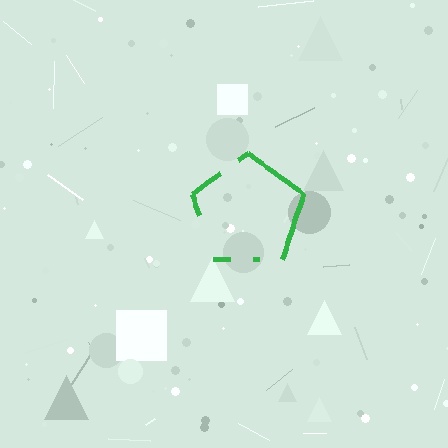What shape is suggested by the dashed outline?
The dashed outline suggests a pentagon.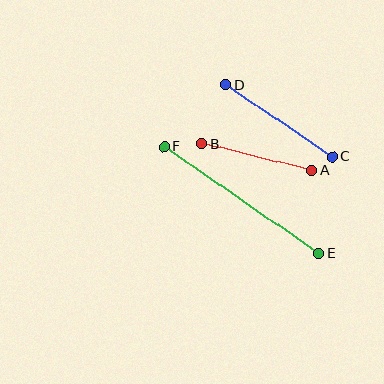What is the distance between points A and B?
The distance is approximately 112 pixels.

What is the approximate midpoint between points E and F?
The midpoint is at approximately (242, 200) pixels.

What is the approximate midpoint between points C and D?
The midpoint is at approximately (279, 121) pixels.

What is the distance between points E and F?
The distance is approximately 187 pixels.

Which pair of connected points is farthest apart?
Points E and F are farthest apart.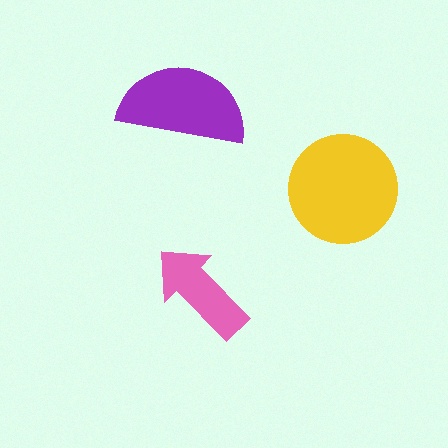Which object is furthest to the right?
The yellow circle is rightmost.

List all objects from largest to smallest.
The yellow circle, the purple semicircle, the pink arrow.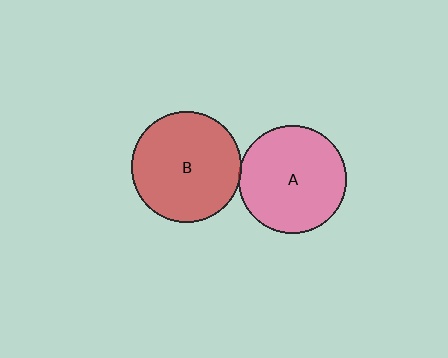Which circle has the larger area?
Circle B (red).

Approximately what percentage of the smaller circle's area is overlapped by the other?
Approximately 5%.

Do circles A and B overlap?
Yes.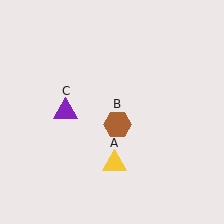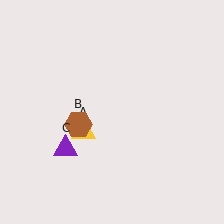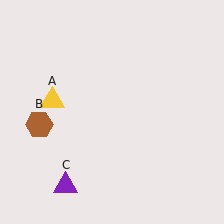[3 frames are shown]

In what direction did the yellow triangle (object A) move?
The yellow triangle (object A) moved up and to the left.